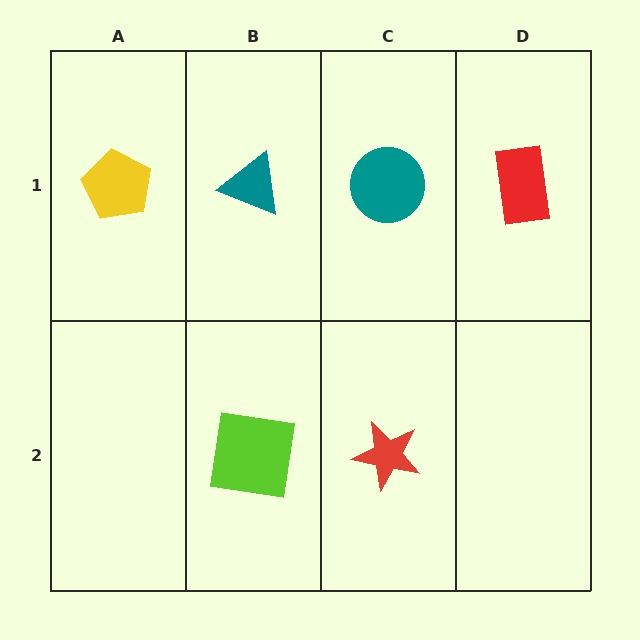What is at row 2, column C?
A red star.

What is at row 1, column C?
A teal circle.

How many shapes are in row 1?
4 shapes.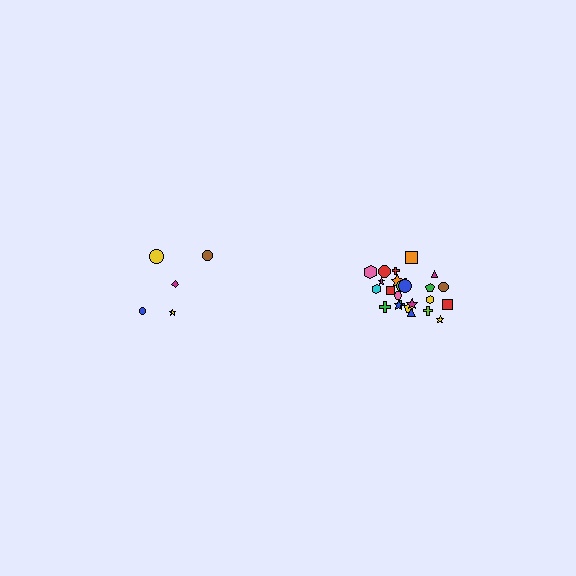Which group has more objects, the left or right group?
The right group.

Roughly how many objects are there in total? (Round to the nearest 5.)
Roughly 30 objects in total.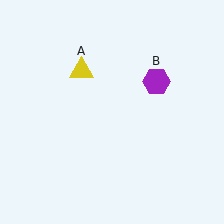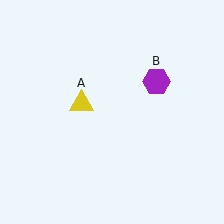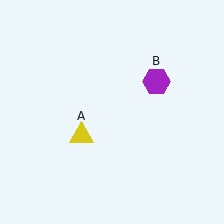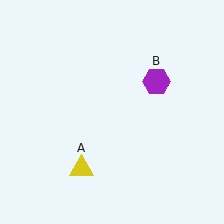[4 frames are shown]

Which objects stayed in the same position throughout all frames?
Purple hexagon (object B) remained stationary.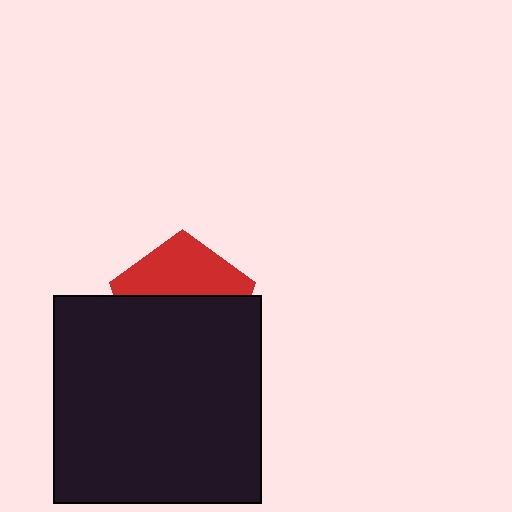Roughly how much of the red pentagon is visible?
A small part of it is visible (roughly 41%).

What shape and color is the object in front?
The object in front is a black square.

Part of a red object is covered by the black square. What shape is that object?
It is a pentagon.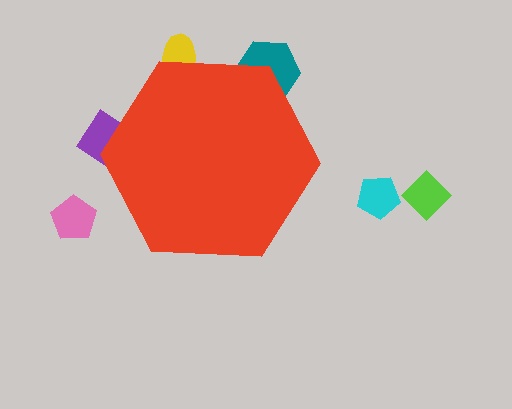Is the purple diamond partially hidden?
Yes, the purple diamond is partially hidden behind the red hexagon.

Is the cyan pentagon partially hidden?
No, the cyan pentagon is fully visible.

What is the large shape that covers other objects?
A red hexagon.